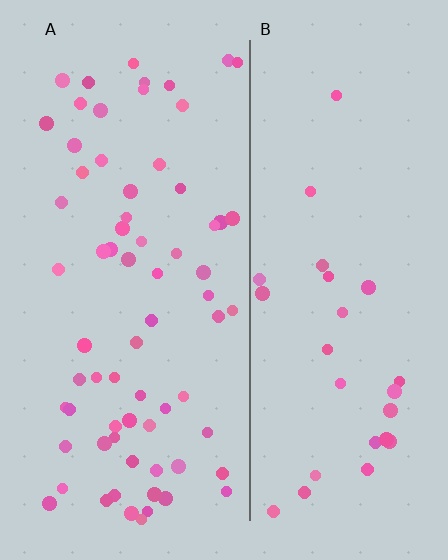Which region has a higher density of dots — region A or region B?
A (the left).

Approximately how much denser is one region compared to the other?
Approximately 2.5× — region A over region B.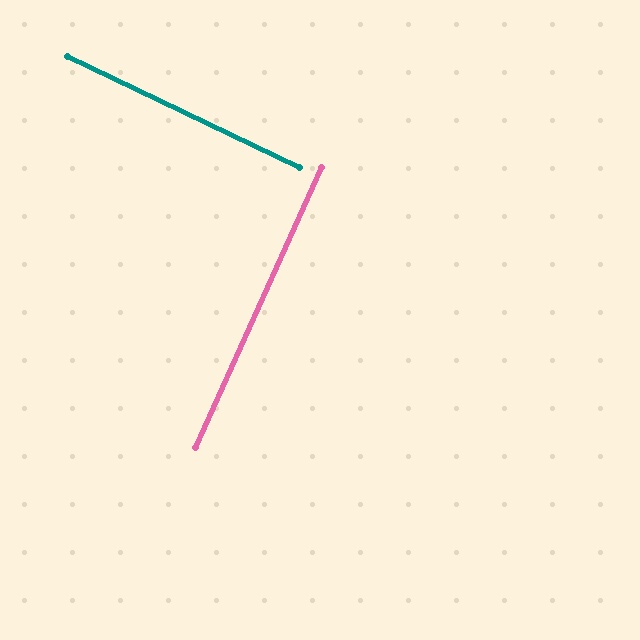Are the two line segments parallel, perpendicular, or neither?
Perpendicular — they meet at approximately 89°.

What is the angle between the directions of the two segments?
Approximately 89 degrees.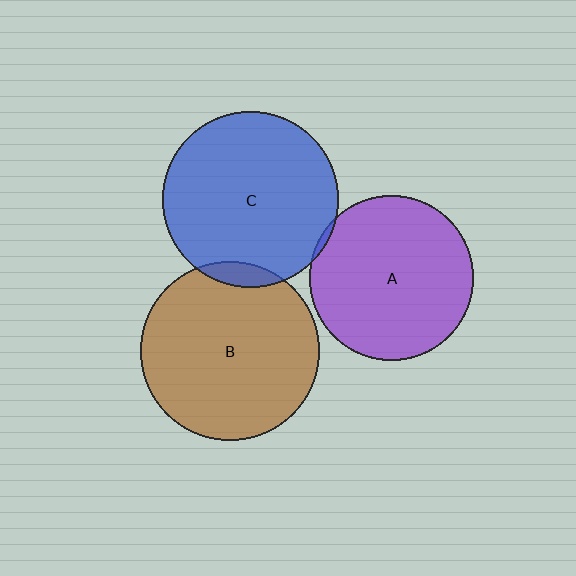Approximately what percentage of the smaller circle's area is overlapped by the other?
Approximately 5%.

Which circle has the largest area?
Circle B (brown).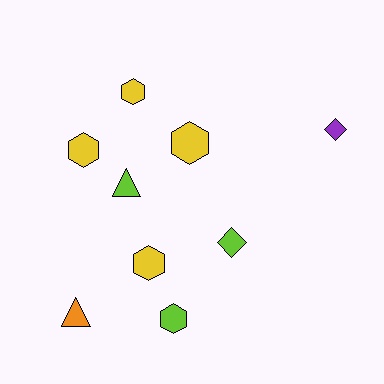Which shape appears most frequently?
Hexagon, with 5 objects.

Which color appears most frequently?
Yellow, with 4 objects.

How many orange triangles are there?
There is 1 orange triangle.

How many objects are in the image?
There are 9 objects.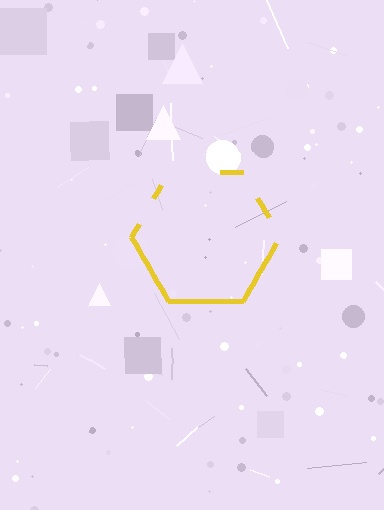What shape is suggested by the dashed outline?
The dashed outline suggests a hexagon.